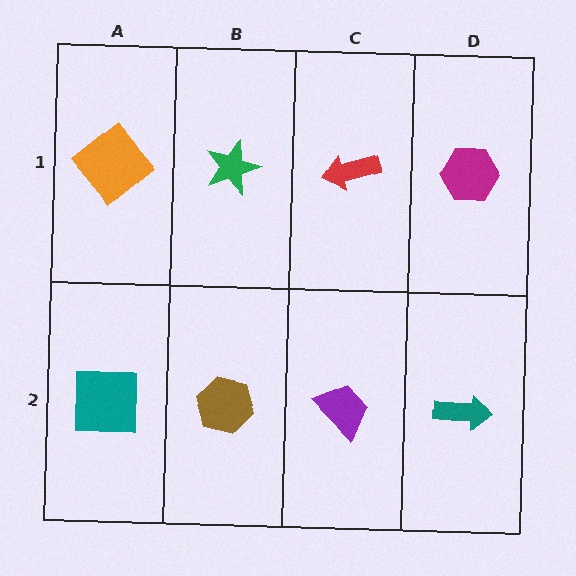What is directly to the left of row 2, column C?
A brown hexagon.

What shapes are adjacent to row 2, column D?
A magenta hexagon (row 1, column D), a purple trapezoid (row 2, column C).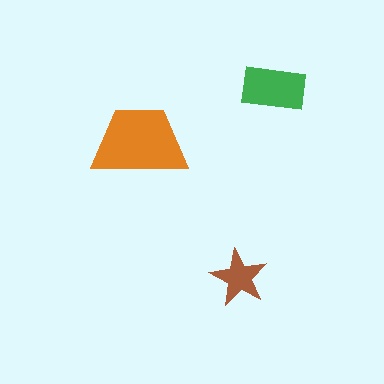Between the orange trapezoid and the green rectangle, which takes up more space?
The orange trapezoid.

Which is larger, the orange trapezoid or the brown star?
The orange trapezoid.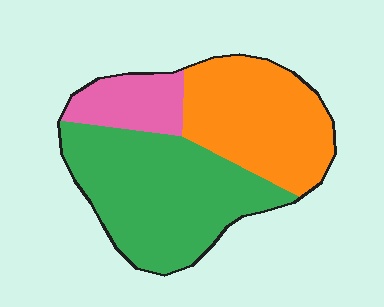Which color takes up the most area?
Green, at roughly 50%.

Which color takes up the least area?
Pink, at roughly 15%.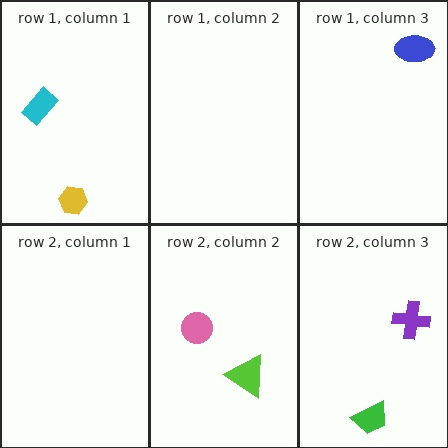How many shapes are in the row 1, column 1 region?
2.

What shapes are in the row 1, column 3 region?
The blue ellipse.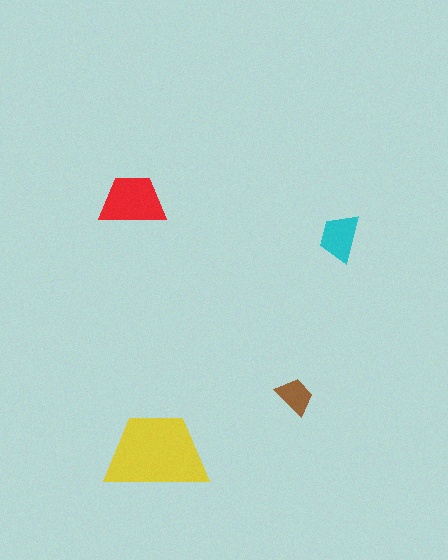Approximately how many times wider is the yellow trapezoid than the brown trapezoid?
About 2.5 times wider.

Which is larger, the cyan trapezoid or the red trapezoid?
The red one.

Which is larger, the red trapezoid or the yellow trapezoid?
The yellow one.